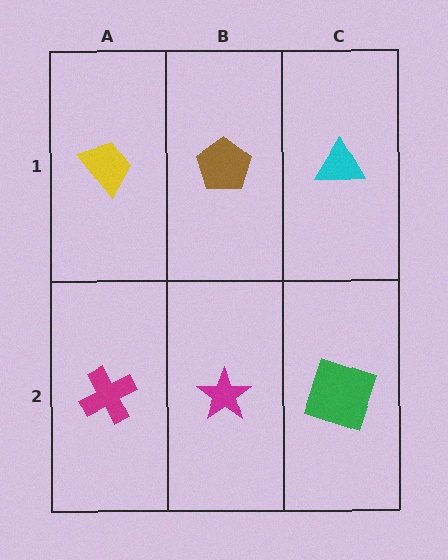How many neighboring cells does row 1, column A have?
2.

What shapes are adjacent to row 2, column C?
A cyan triangle (row 1, column C), a magenta star (row 2, column B).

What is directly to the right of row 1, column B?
A cyan triangle.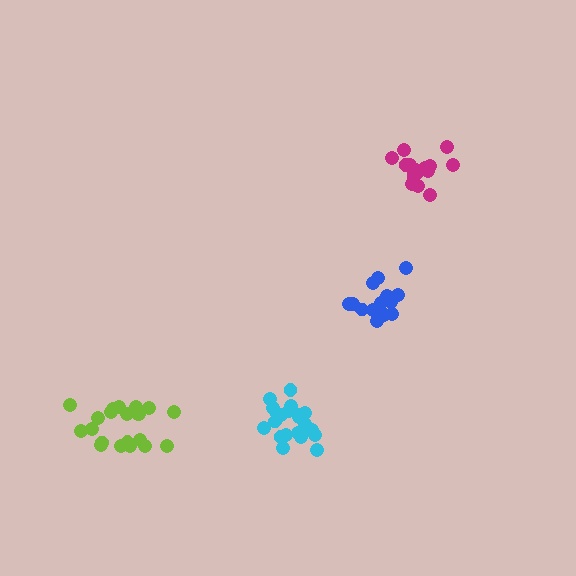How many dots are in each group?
Group 1: 15 dots, Group 2: 21 dots, Group 3: 21 dots, Group 4: 16 dots (73 total).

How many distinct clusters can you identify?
There are 4 distinct clusters.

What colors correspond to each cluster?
The clusters are colored: blue, cyan, lime, magenta.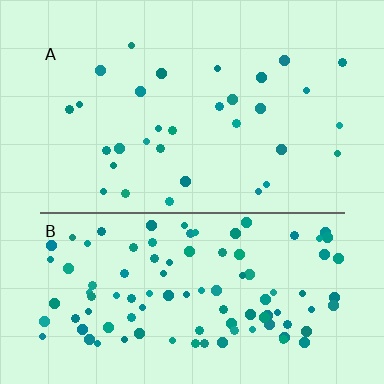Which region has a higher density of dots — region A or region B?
B (the bottom).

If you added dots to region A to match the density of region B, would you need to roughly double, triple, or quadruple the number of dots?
Approximately triple.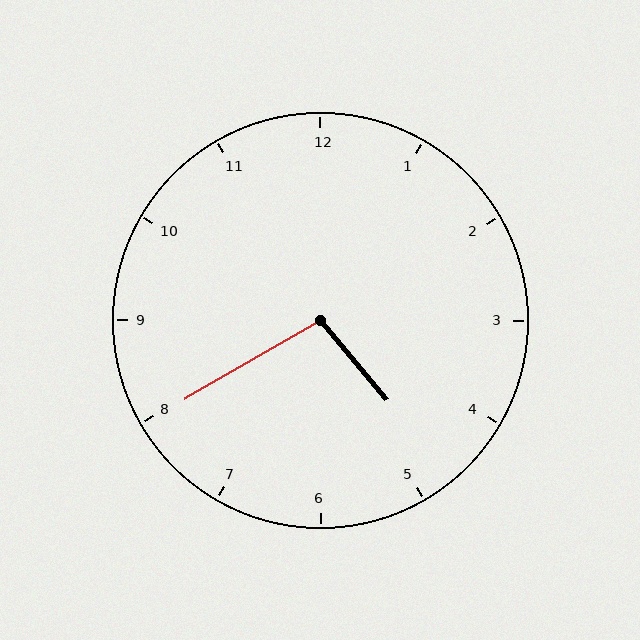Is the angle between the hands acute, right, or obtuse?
It is obtuse.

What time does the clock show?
4:40.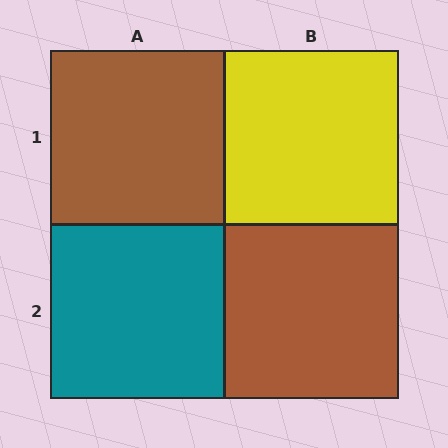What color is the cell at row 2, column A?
Teal.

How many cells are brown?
2 cells are brown.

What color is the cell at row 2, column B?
Brown.